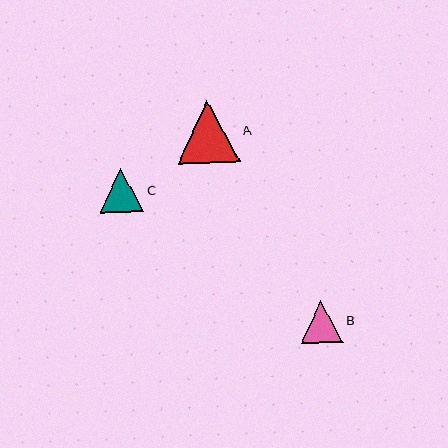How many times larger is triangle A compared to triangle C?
Triangle A is approximately 1.4 times the size of triangle C.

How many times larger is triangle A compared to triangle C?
Triangle A is approximately 1.4 times the size of triangle C.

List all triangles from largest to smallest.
From largest to smallest: A, C, B.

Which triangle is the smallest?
Triangle B is the smallest with a size of approximately 43 pixels.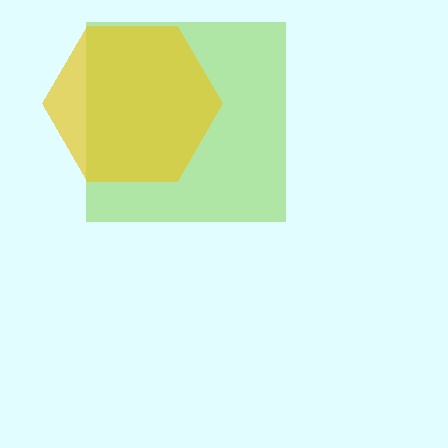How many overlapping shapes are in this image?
There are 2 overlapping shapes in the image.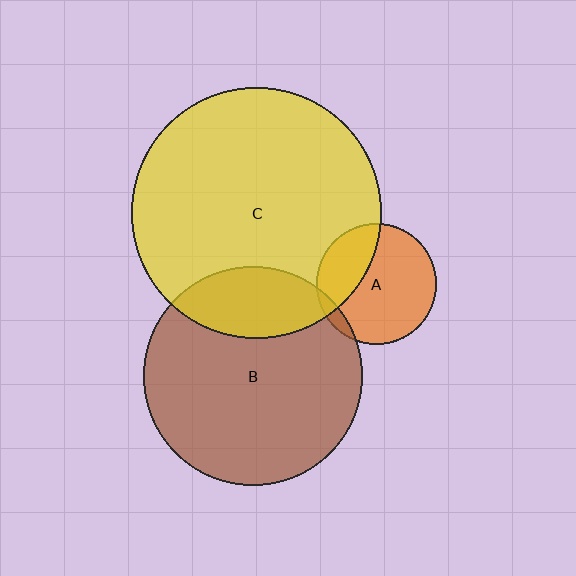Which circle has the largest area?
Circle C (yellow).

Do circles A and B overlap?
Yes.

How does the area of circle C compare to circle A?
Approximately 4.3 times.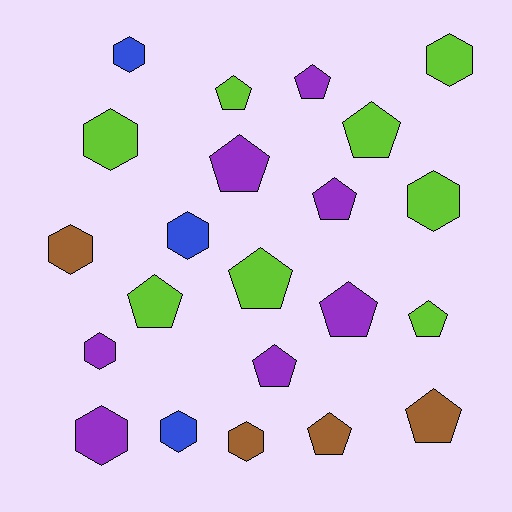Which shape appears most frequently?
Pentagon, with 12 objects.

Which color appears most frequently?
Lime, with 8 objects.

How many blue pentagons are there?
There are no blue pentagons.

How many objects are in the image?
There are 22 objects.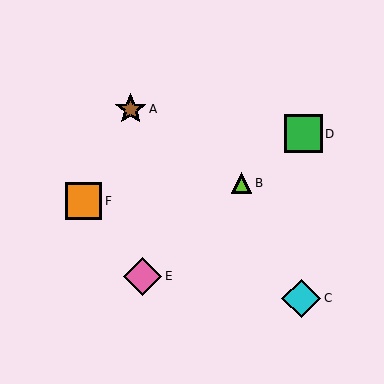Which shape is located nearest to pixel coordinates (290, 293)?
The cyan diamond (labeled C) at (301, 298) is nearest to that location.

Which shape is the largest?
The cyan diamond (labeled C) is the largest.